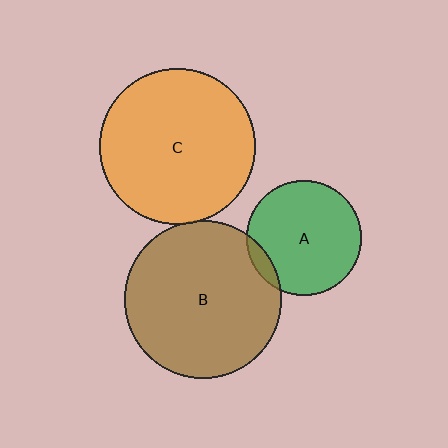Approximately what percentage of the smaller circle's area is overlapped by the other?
Approximately 10%.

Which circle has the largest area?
Circle B (brown).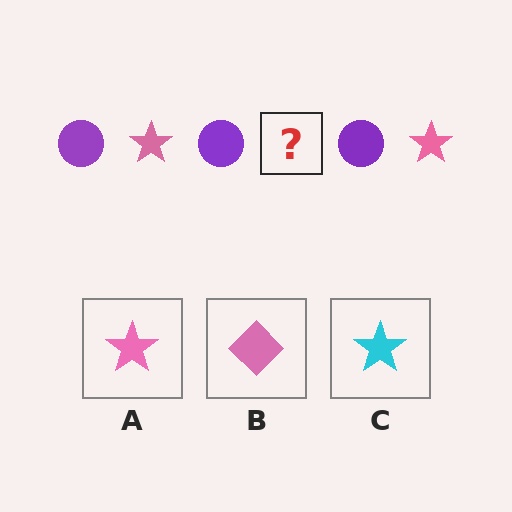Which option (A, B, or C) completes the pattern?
A.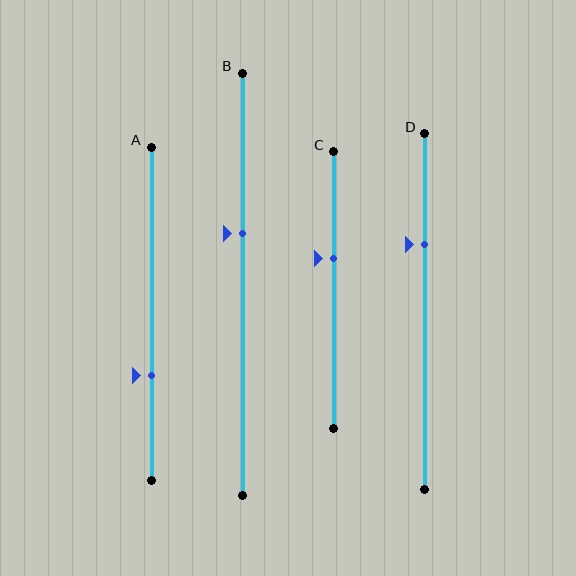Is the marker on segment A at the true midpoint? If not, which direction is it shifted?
No, the marker on segment A is shifted downward by about 19% of the segment length.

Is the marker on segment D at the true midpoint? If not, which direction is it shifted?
No, the marker on segment D is shifted upward by about 19% of the segment length.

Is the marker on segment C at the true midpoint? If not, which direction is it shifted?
No, the marker on segment C is shifted upward by about 12% of the segment length.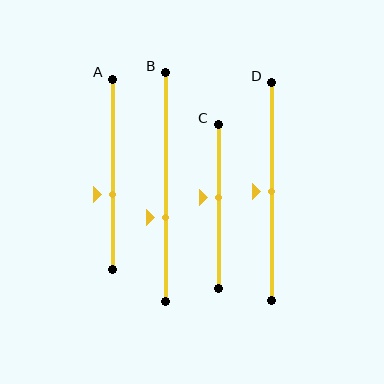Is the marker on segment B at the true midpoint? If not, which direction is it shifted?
No, the marker on segment B is shifted downward by about 13% of the segment length.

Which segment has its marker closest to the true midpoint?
Segment D has its marker closest to the true midpoint.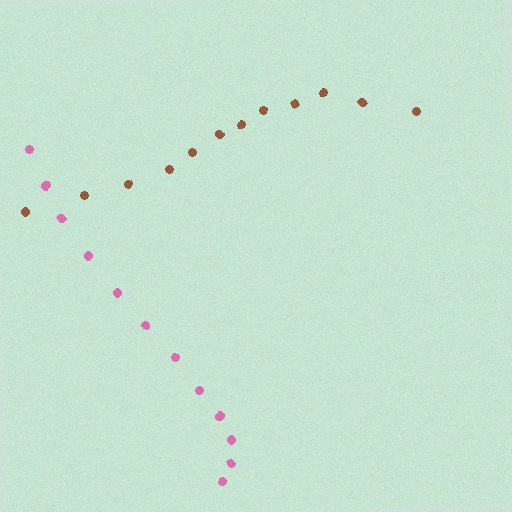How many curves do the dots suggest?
There are 2 distinct paths.